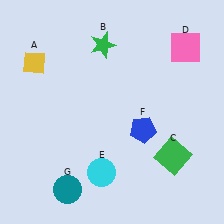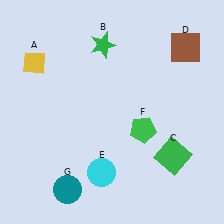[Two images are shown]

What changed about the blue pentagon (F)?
In Image 1, F is blue. In Image 2, it changed to green.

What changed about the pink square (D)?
In Image 1, D is pink. In Image 2, it changed to brown.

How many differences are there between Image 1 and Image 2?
There are 2 differences between the two images.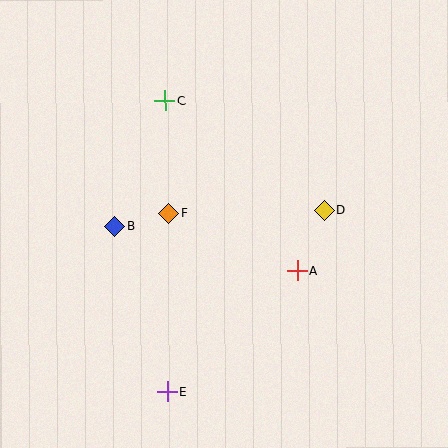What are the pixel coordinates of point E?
Point E is at (167, 392).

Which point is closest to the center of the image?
Point F at (169, 213) is closest to the center.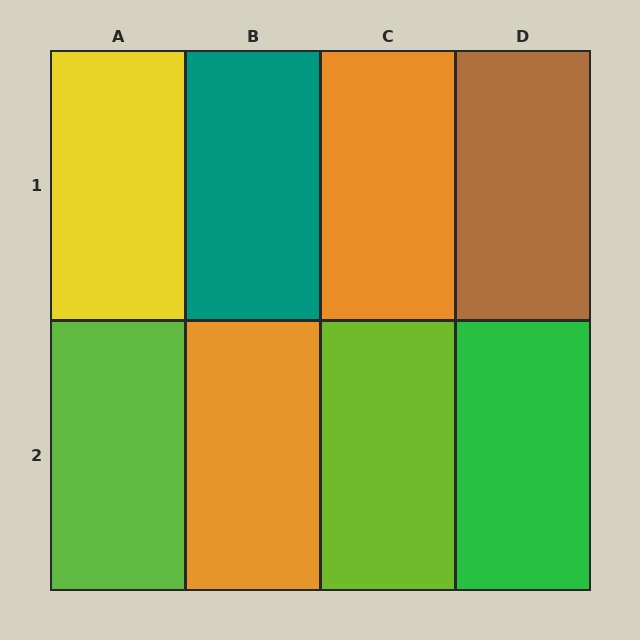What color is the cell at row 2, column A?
Lime.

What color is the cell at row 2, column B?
Orange.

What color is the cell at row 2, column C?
Lime.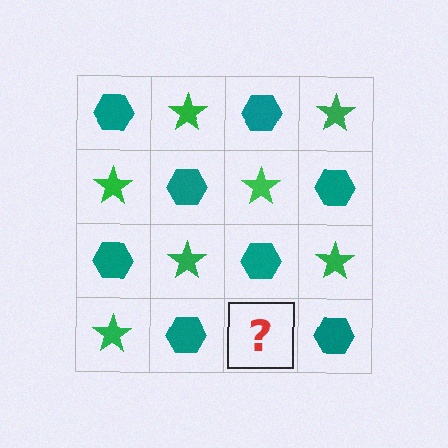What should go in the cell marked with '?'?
The missing cell should contain a green star.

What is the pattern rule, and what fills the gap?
The rule is that it alternates teal hexagon and green star in a checkerboard pattern. The gap should be filled with a green star.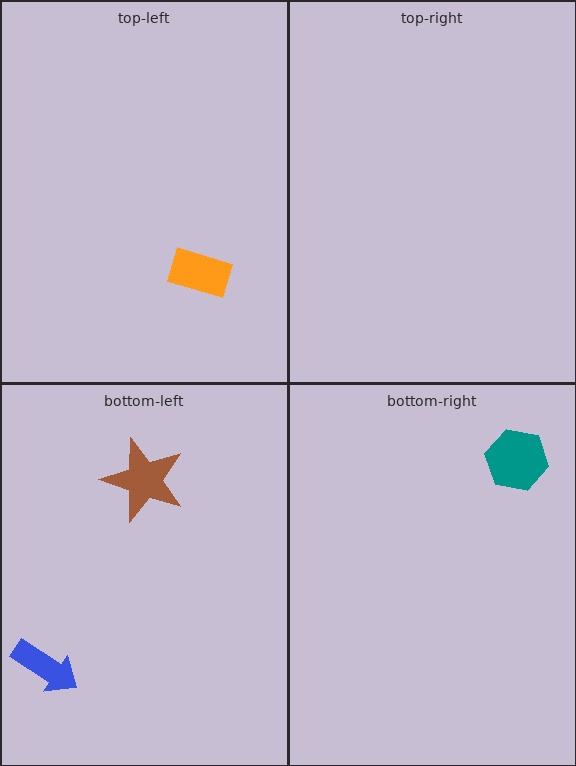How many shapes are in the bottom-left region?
2.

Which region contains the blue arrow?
The bottom-left region.